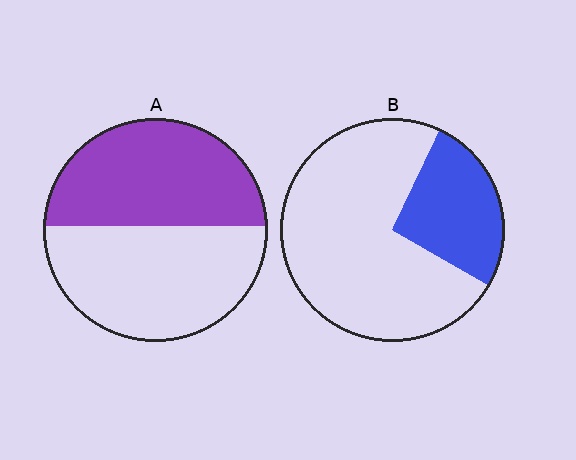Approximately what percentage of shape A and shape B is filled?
A is approximately 50% and B is approximately 25%.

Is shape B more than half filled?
No.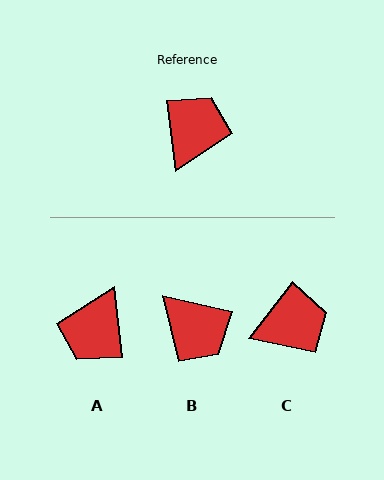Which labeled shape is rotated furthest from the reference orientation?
A, about 179 degrees away.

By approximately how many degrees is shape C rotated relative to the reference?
Approximately 46 degrees clockwise.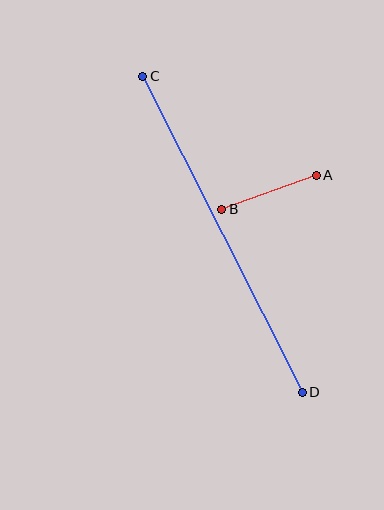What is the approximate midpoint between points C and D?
The midpoint is at approximately (223, 234) pixels.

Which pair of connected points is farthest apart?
Points C and D are farthest apart.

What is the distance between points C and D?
The distance is approximately 354 pixels.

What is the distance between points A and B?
The distance is approximately 100 pixels.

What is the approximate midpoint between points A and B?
The midpoint is at approximately (269, 192) pixels.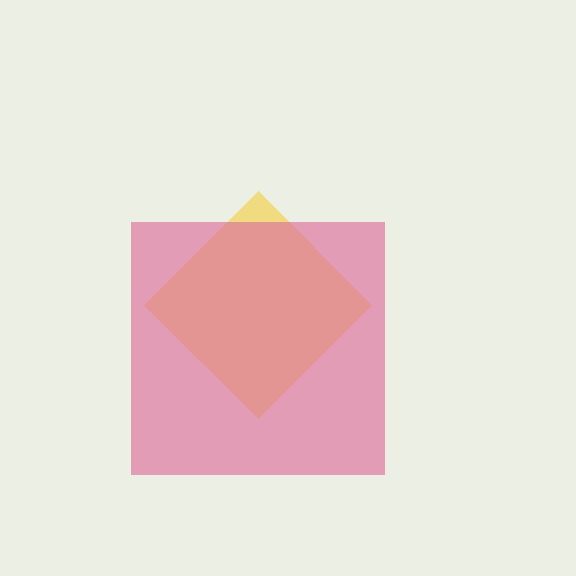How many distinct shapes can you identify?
There are 2 distinct shapes: a yellow diamond, a pink square.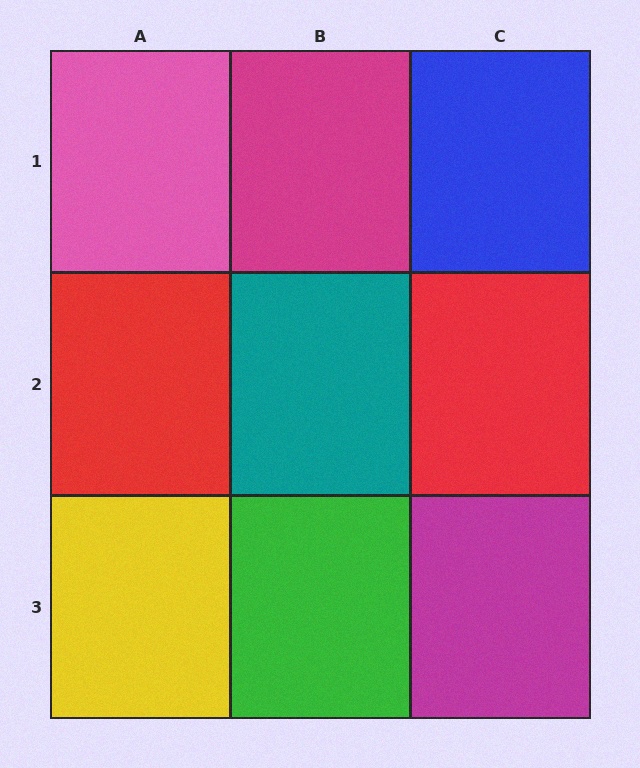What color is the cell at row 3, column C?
Magenta.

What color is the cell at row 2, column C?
Red.